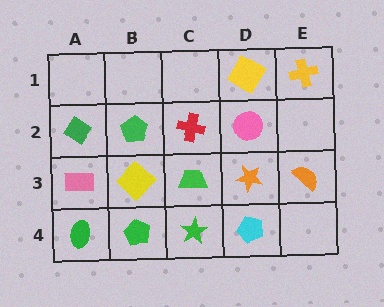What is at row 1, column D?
A yellow diamond.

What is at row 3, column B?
A yellow diamond.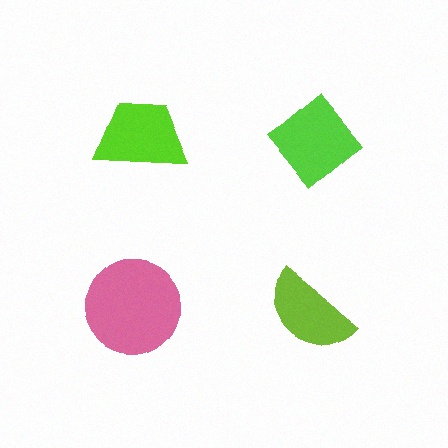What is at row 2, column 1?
A pink circle.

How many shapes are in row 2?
2 shapes.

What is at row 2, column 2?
A lime semicircle.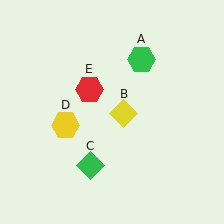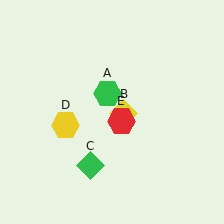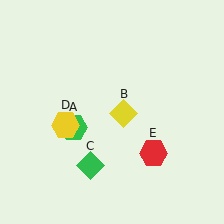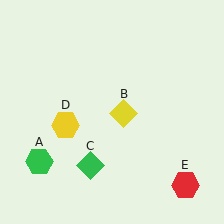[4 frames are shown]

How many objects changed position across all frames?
2 objects changed position: green hexagon (object A), red hexagon (object E).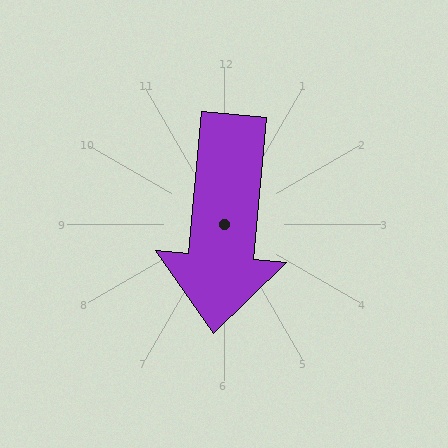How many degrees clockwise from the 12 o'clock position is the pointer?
Approximately 185 degrees.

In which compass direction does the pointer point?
South.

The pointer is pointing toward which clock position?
Roughly 6 o'clock.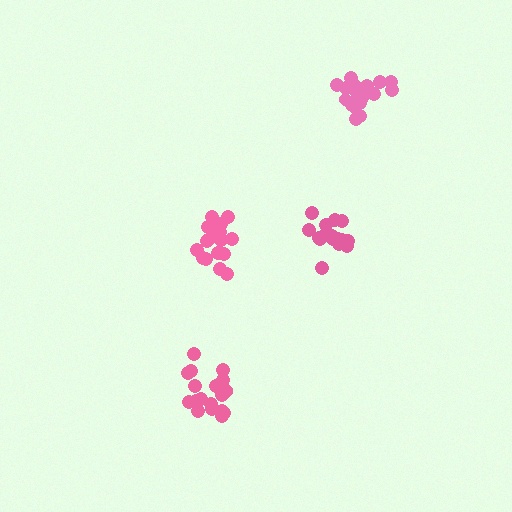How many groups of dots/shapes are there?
There are 4 groups.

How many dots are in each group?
Group 1: 17 dots, Group 2: 19 dots, Group 3: 21 dots, Group 4: 21 dots (78 total).